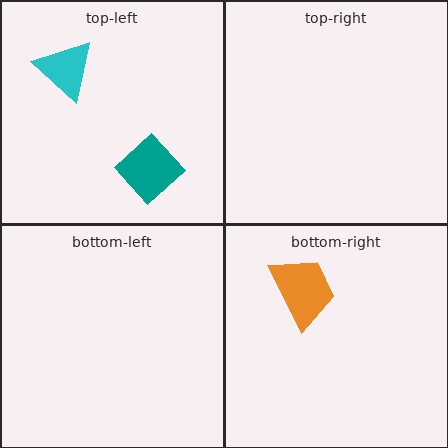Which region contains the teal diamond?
The top-left region.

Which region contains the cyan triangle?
The top-left region.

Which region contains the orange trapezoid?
The bottom-right region.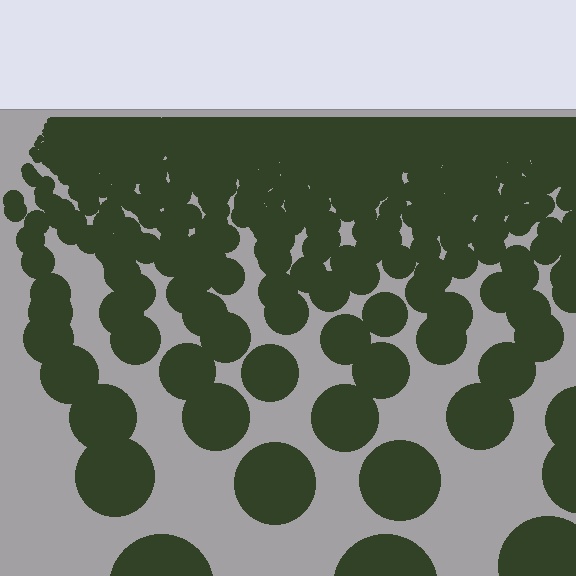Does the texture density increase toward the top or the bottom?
Density increases toward the top.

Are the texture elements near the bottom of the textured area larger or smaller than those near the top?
Larger. Near the bottom, elements are closer to the viewer and appear at a bigger on-screen size.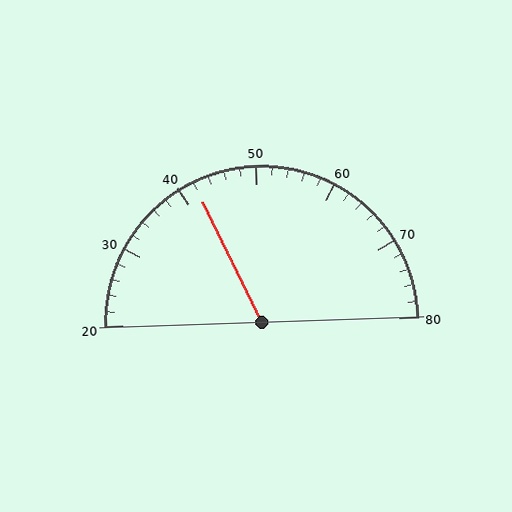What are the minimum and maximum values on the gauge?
The gauge ranges from 20 to 80.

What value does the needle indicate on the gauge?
The needle indicates approximately 42.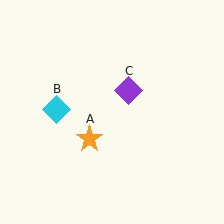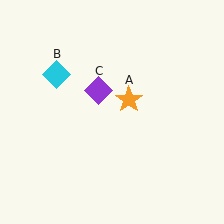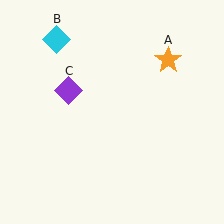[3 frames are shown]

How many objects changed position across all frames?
3 objects changed position: orange star (object A), cyan diamond (object B), purple diamond (object C).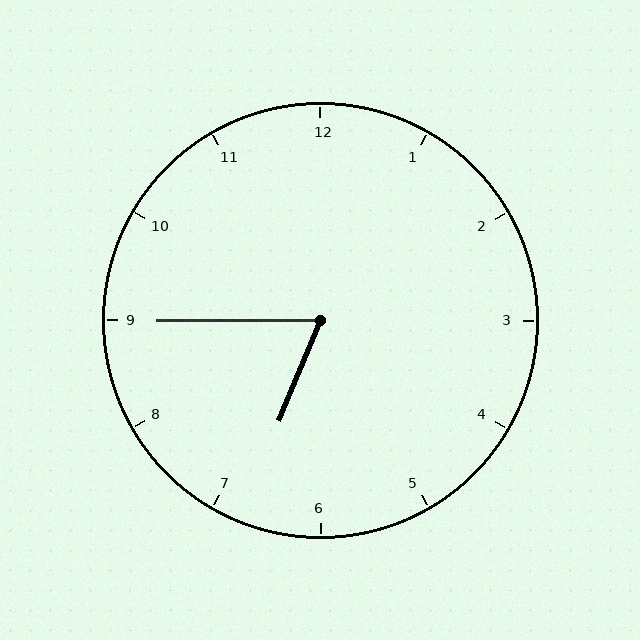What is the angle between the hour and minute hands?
Approximately 68 degrees.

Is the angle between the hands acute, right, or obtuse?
It is acute.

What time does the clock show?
6:45.